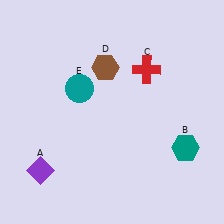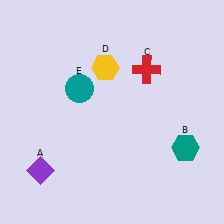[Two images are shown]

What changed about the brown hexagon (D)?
In Image 1, D is brown. In Image 2, it changed to yellow.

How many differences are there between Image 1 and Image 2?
There is 1 difference between the two images.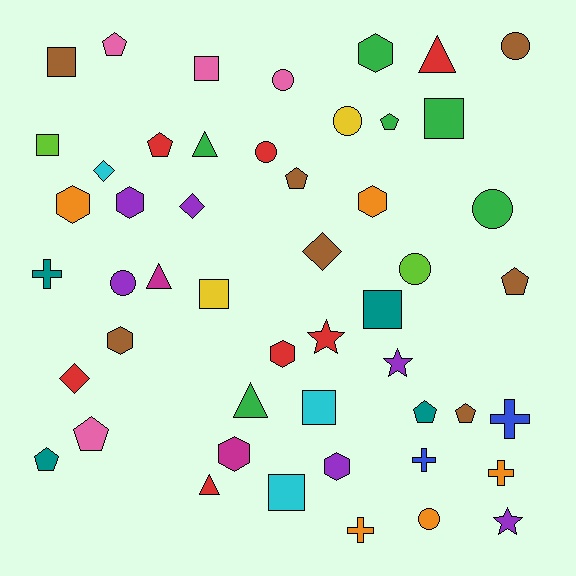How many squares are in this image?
There are 8 squares.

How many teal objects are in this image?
There are 4 teal objects.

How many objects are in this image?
There are 50 objects.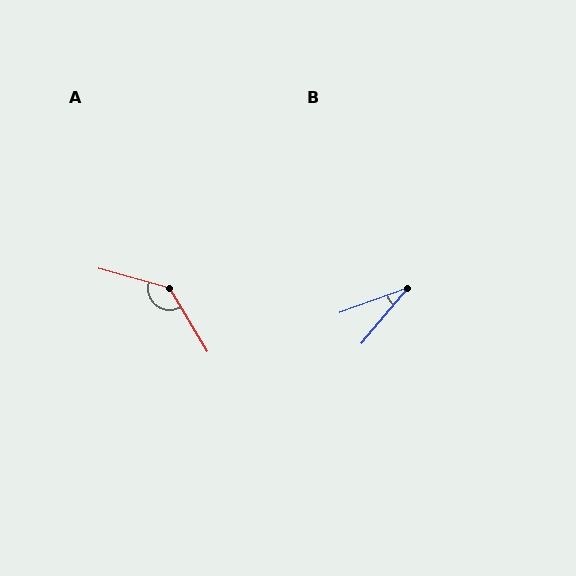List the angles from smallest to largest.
B (30°), A (136°).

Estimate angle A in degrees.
Approximately 136 degrees.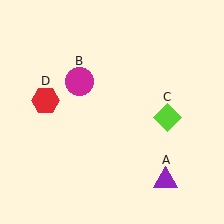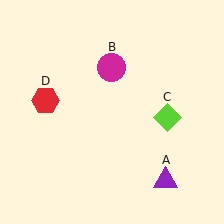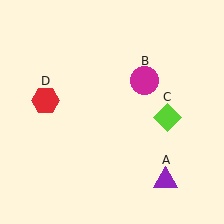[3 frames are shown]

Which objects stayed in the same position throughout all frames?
Purple triangle (object A) and lime diamond (object C) and red hexagon (object D) remained stationary.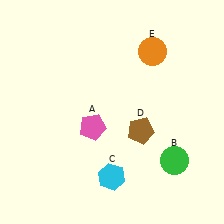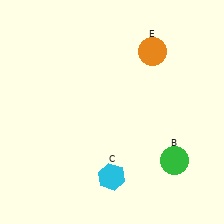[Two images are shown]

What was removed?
The brown pentagon (D), the pink pentagon (A) were removed in Image 2.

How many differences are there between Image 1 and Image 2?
There are 2 differences between the two images.